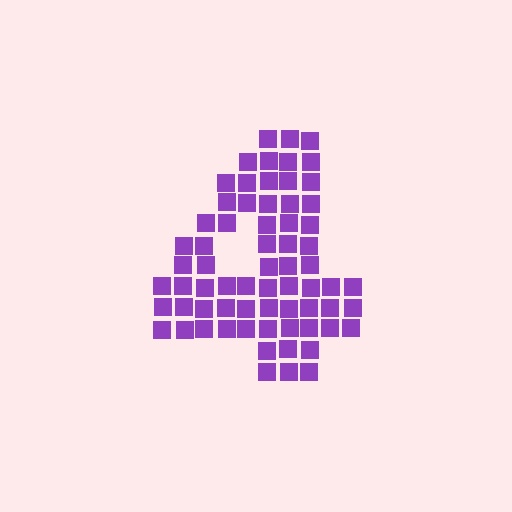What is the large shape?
The large shape is the digit 4.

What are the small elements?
The small elements are squares.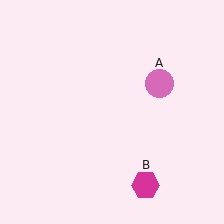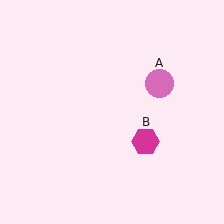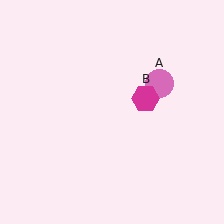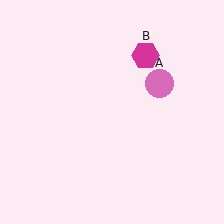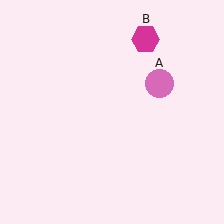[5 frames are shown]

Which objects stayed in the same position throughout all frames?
Pink circle (object A) remained stationary.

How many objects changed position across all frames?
1 object changed position: magenta hexagon (object B).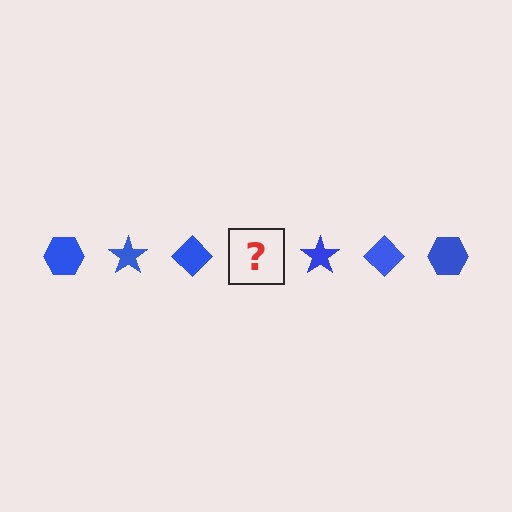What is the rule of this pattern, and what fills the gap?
The rule is that the pattern cycles through hexagon, star, diamond shapes in blue. The gap should be filled with a blue hexagon.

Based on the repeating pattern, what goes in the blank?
The blank should be a blue hexagon.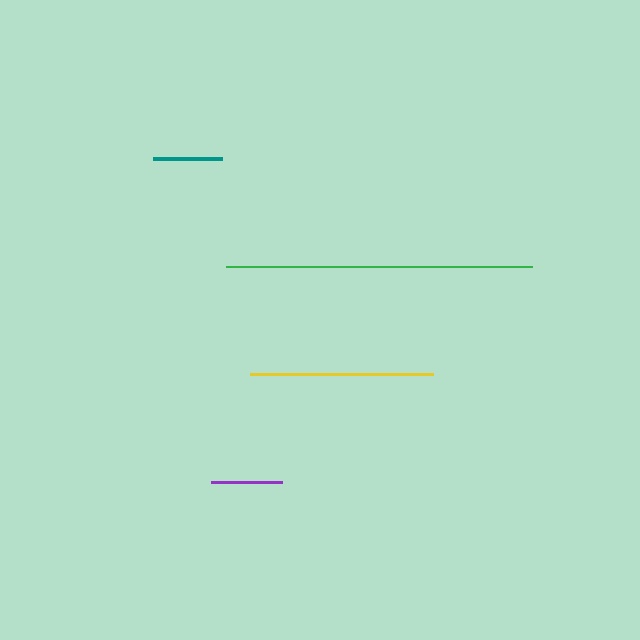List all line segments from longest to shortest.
From longest to shortest: green, yellow, purple, teal.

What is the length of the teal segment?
The teal segment is approximately 69 pixels long.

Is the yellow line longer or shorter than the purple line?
The yellow line is longer than the purple line.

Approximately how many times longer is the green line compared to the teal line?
The green line is approximately 4.4 times the length of the teal line.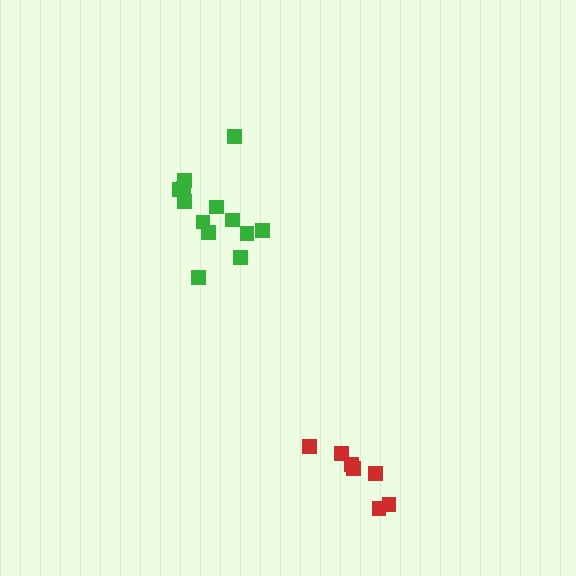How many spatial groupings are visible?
There are 2 spatial groupings.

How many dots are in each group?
Group 1: 13 dots, Group 2: 7 dots (20 total).